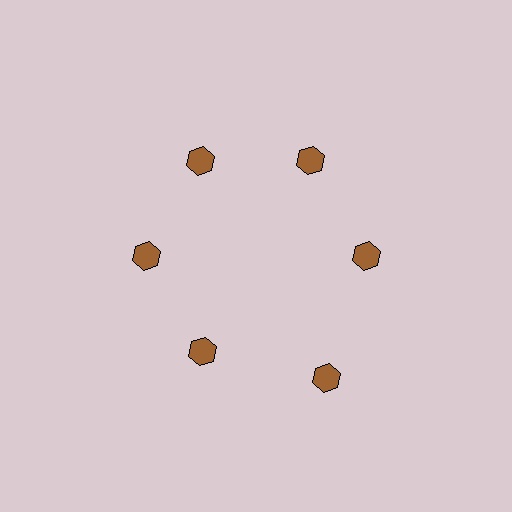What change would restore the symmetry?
The symmetry would be restored by moving it inward, back onto the ring so that all 6 hexagons sit at equal angles and equal distance from the center.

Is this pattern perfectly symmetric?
No. The 6 brown hexagons are arranged in a ring, but one element near the 5 o'clock position is pushed outward from the center, breaking the 6-fold rotational symmetry.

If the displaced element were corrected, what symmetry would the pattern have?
It would have 6-fold rotational symmetry — the pattern would map onto itself every 60 degrees.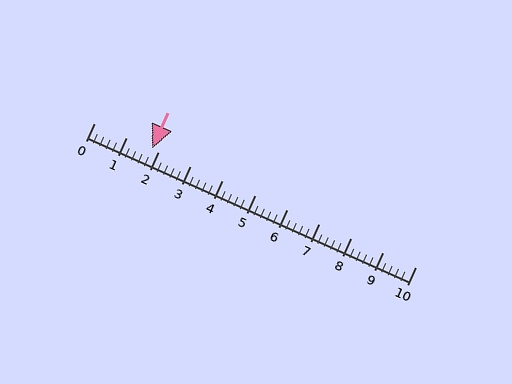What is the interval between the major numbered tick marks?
The major tick marks are spaced 1 units apart.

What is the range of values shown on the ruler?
The ruler shows values from 0 to 10.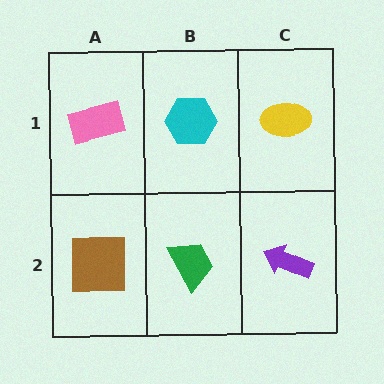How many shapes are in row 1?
3 shapes.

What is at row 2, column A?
A brown square.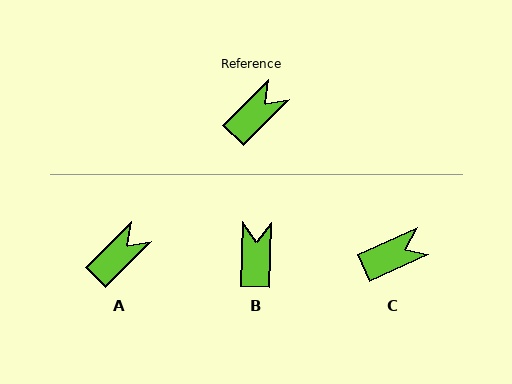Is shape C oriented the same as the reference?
No, it is off by about 21 degrees.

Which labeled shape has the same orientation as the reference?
A.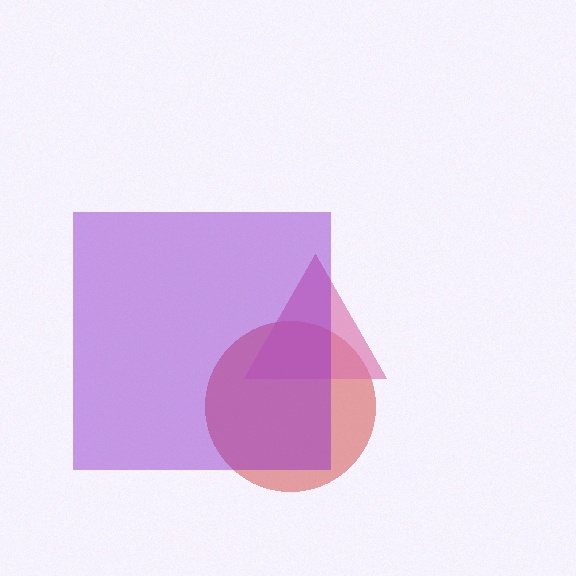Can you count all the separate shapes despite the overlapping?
Yes, there are 3 separate shapes.